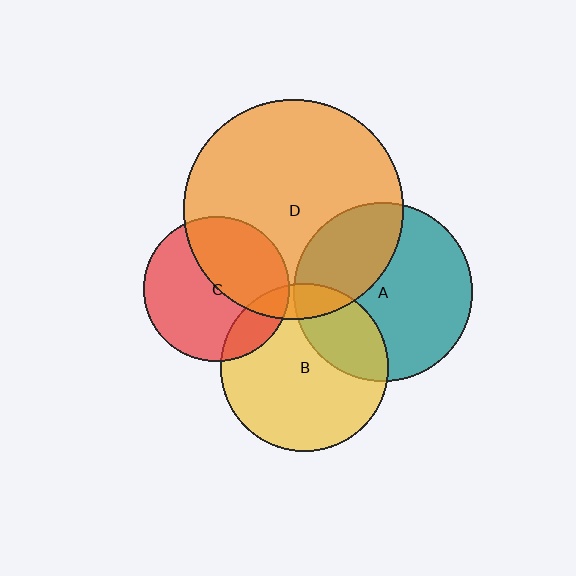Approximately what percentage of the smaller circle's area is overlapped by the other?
Approximately 10%.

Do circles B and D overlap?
Yes.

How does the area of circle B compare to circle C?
Approximately 1.3 times.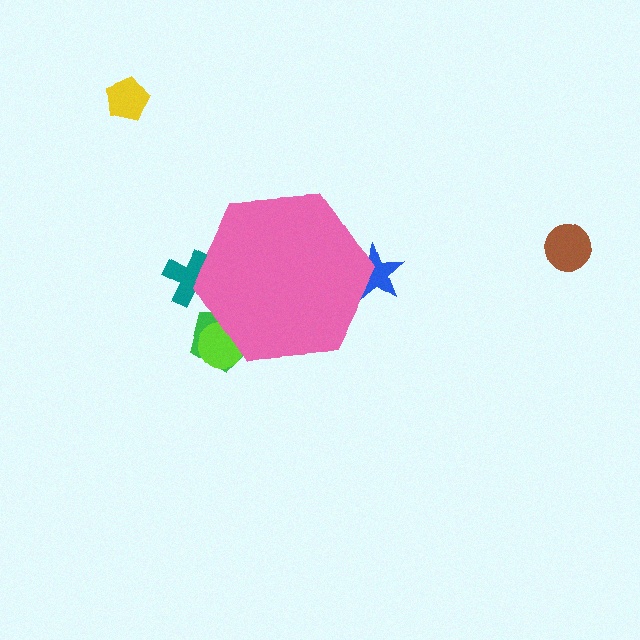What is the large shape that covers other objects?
A pink hexagon.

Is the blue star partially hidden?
Yes, the blue star is partially hidden behind the pink hexagon.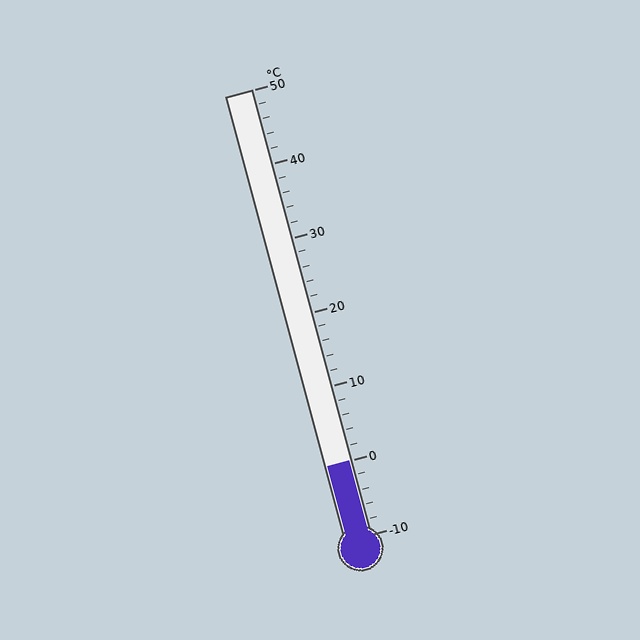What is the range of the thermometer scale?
The thermometer scale ranges from -10°C to 50°C.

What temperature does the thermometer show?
The thermometer shows approximately 0°C.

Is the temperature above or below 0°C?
The temperature is at 0°C.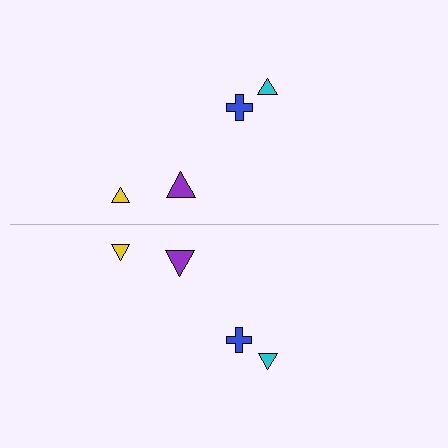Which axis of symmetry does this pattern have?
The pattern has a horizontal axis of symmetry running through the center of the image.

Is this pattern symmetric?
Yes, this pattern has bilateral (reflection) symmetry.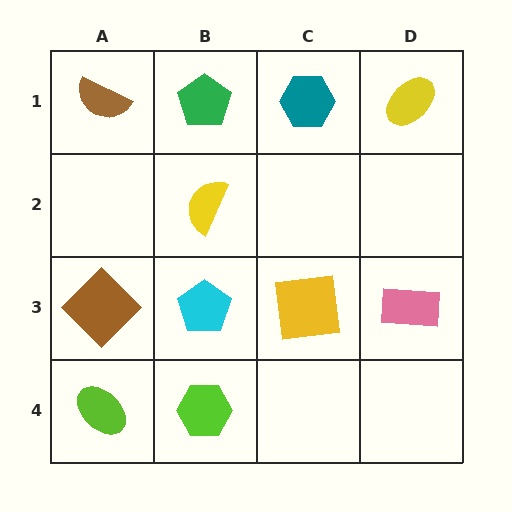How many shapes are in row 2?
1 shape.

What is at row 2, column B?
A yellow semicircle.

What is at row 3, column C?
A yellow square.